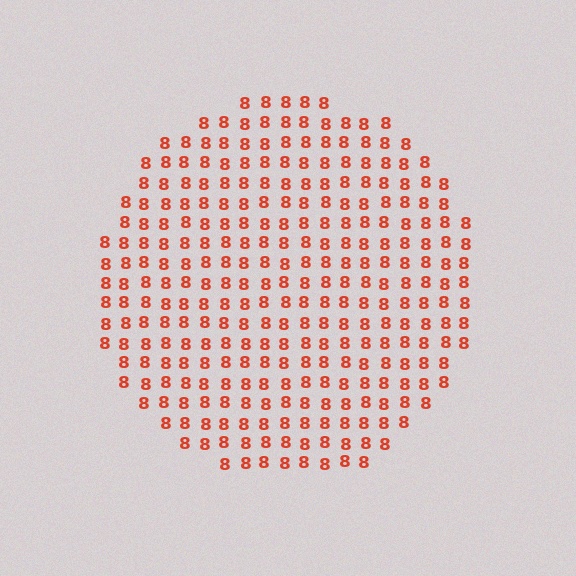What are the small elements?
The small elements are digit 8's.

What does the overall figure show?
The overall figure shows a circle.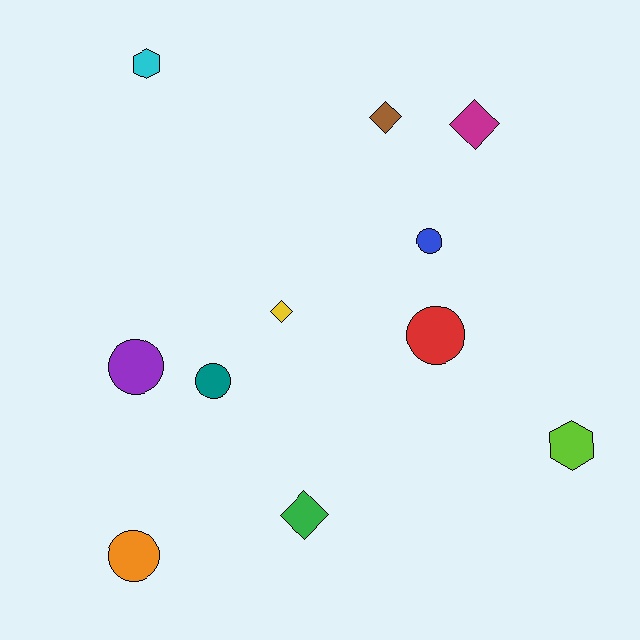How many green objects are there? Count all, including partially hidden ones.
There is 1 green object.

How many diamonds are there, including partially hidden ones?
There are 4 diamonds.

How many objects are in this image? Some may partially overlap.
There are 11 objects.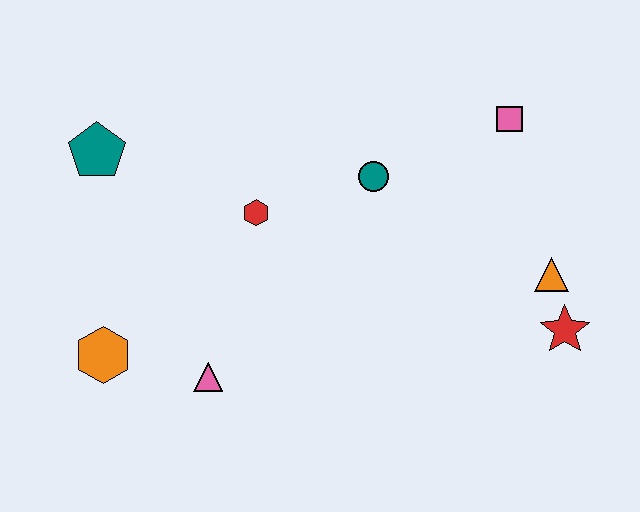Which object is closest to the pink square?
The teal circle is closest to the pink square.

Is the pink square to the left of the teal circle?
No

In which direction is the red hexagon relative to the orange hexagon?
The red hexagon is to the right of the orange hexagon.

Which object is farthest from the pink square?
The orange hexagon is farthest from the pink square.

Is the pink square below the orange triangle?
No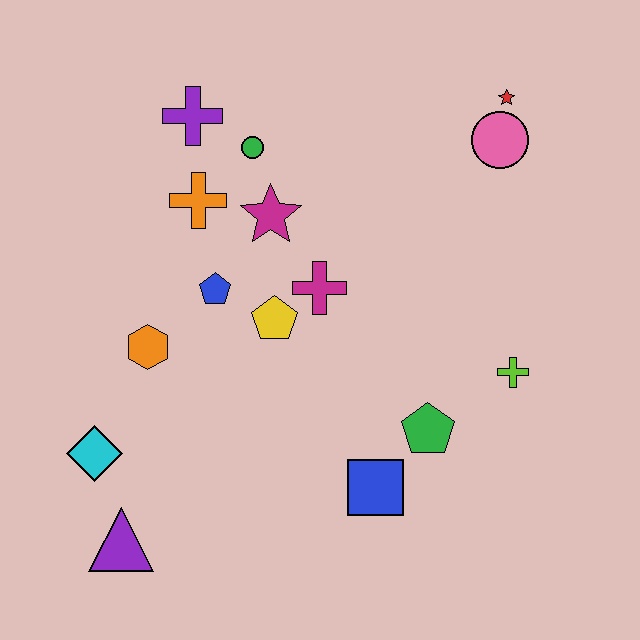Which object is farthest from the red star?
The purple triangle is farthest from the red star.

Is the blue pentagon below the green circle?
Yes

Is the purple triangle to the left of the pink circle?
Yes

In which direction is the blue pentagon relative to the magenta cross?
The blue pentagon is to the left of the magenta cross.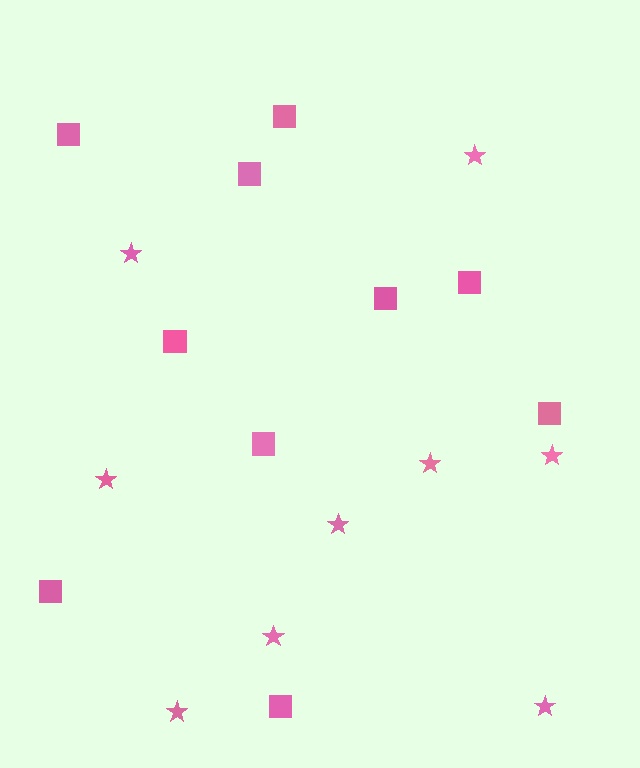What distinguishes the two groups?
There are 2 groups: one group of stars (9) and one group of squares (10).